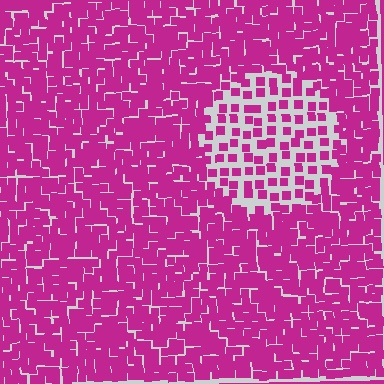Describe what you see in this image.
The image contains small magenta elements arranged at two different densities. A circle-shaped region is visible where the elements are less densely packed than the surrounding area.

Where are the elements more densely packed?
The elements are more densely packed outside the circle boundary.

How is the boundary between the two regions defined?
The boundary is defined by a change in element density (approximately 2.4x ratio). All elements are the same color, size, and shape.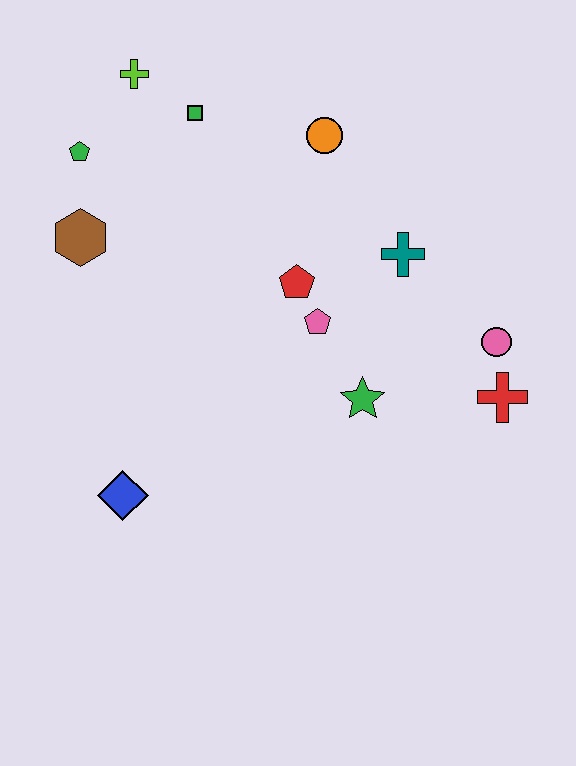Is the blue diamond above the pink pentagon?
No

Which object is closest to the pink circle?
The red cross is closest to the pink circle.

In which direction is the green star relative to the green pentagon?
The green star is to the right of the green pentagon.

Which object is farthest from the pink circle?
The green pentagon is farthest from the pink circle.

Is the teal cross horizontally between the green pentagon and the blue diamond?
No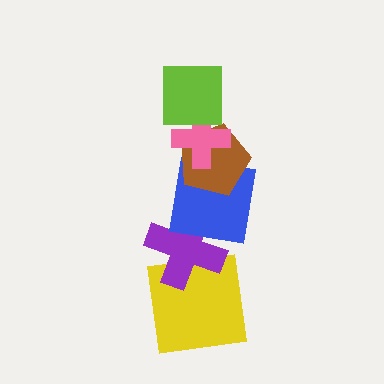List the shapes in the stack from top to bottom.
From top to bottom: the lime square, the pink cross, the brown pentagon, the blue square, the purple cross, the yellow square.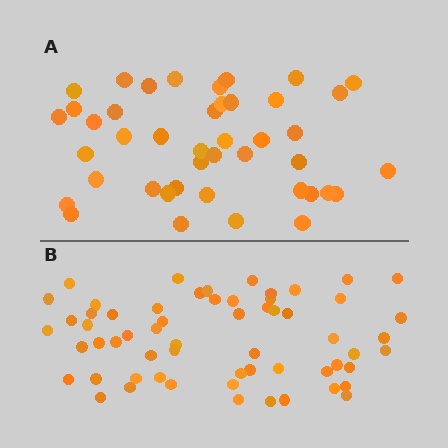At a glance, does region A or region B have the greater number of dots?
Region B (the bottom region) has more dots.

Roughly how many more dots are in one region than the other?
Region B has approximately 15 more dots than region A.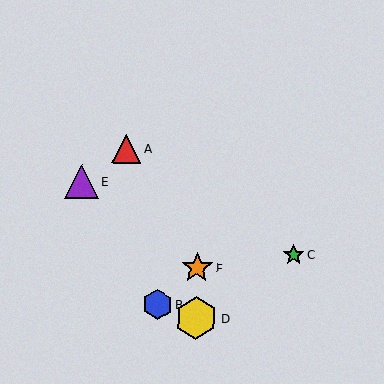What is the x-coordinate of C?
Object C is at x≈293.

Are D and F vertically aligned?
Yes, both are at x≈196.